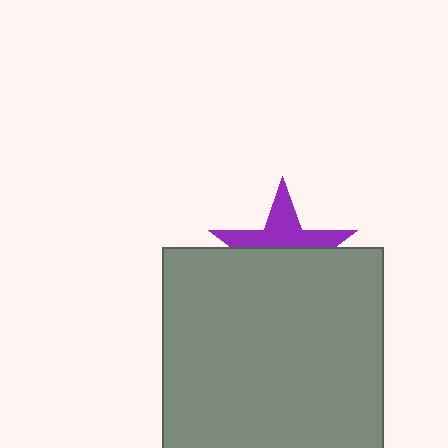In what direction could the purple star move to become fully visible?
The purple star could move up. That would shift it out from behind the gray square entirely.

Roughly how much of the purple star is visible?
About half of it is visible (roughly 45%).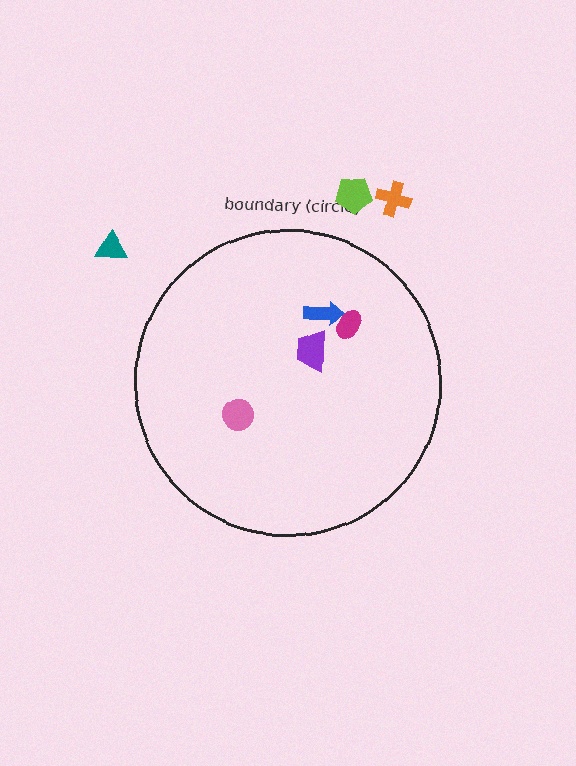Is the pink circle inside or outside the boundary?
Inside.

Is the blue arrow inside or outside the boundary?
Inside.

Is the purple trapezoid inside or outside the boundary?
Inside.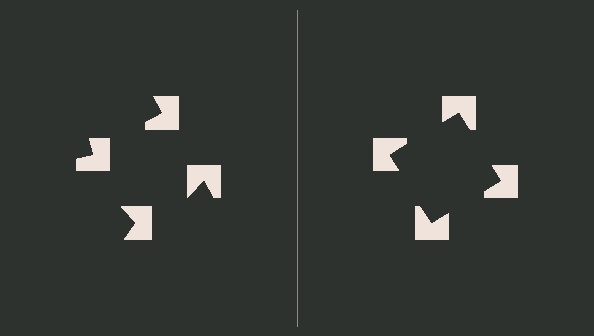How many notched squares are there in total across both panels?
8 — 4 on each side.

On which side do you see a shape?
An illusory square appears on the right side. On the left side the wedge cuts are rotated, so no coherent shape forms.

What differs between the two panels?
The notched squares are positioned identically on both sides; only the wedge orientations differ. On the right they align to a square; on the left they are misaligned.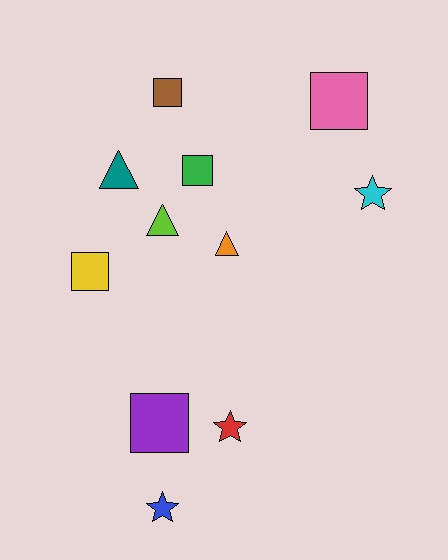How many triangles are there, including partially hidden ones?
There are 3 triangles.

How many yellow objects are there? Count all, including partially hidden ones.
There is 1 yellow object.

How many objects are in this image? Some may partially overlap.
There are 11 objects.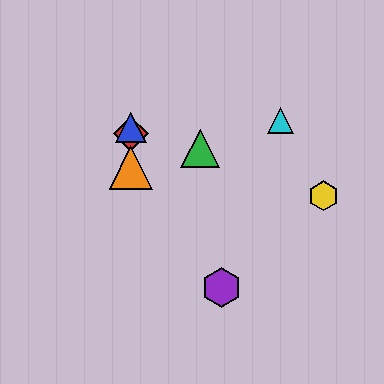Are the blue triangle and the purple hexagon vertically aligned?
No, the blue triangle is at x≈131 and the purple hexagon is at x≈222.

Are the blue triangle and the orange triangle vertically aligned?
Yes, both are at x≈131.